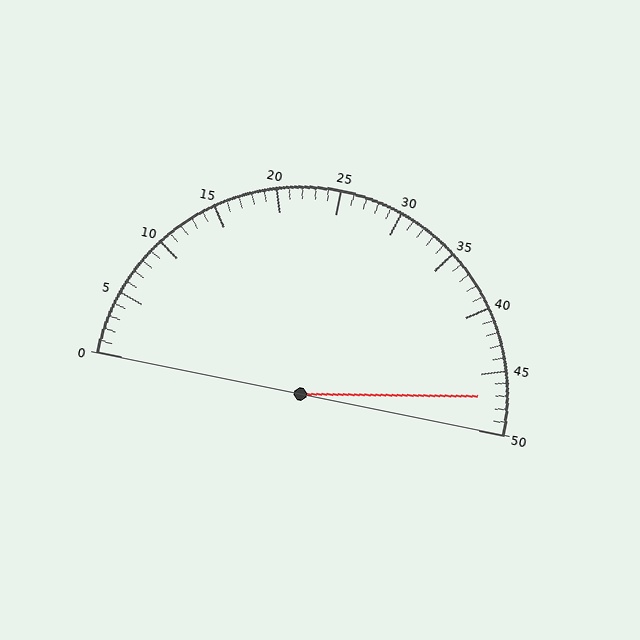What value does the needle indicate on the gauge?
The needle indicates approximately 47.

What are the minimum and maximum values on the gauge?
The gauge ranges from 0 to 50.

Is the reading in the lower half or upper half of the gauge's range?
The reading is in the upper half of the range (0 to 50).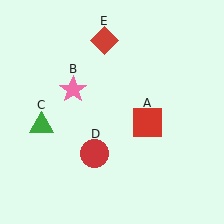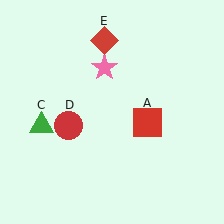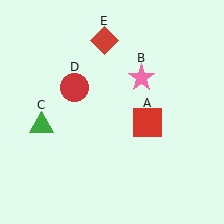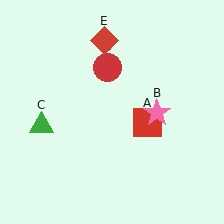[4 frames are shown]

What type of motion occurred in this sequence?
The pink star (object B), red circle (object D) rotated clockwise around the center of the scene.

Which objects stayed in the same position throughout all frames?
Red square (object A) and green triangle (object C) and red diamond (object E) remained stationary.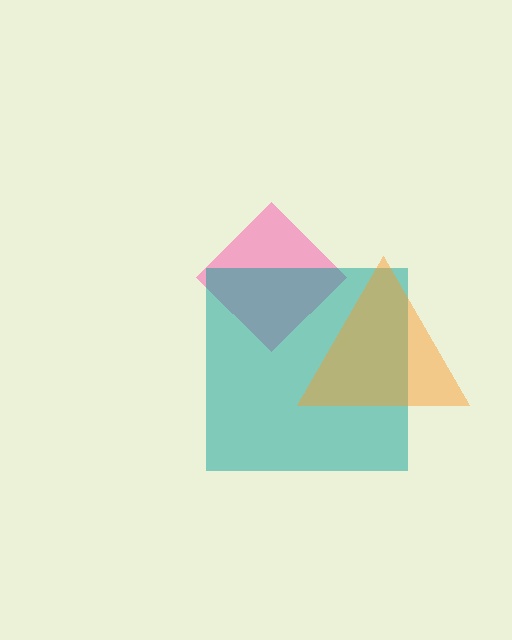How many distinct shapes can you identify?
There are 3 distinct shapes: a pink diamond, a teal square, an orange triangle.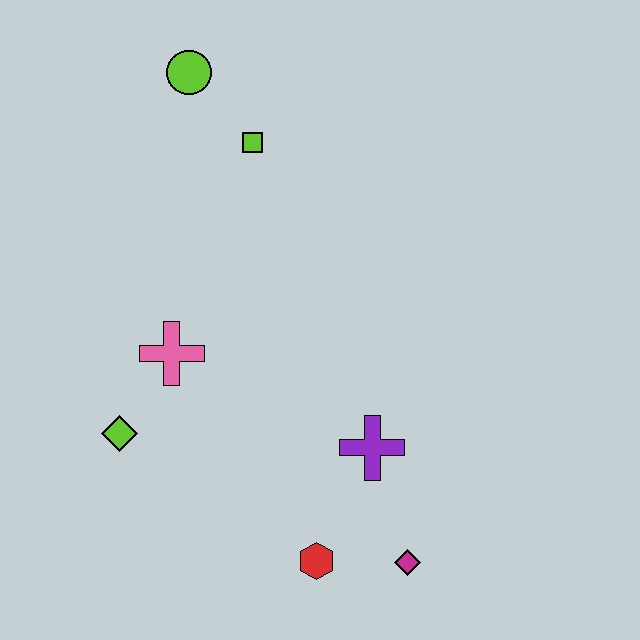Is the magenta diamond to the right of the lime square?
Yes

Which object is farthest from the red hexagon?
The lime circle is farthest from the red hexagon.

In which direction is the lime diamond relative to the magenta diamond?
The lime diamond is to the left of the magenta diamond.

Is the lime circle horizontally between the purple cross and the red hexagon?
No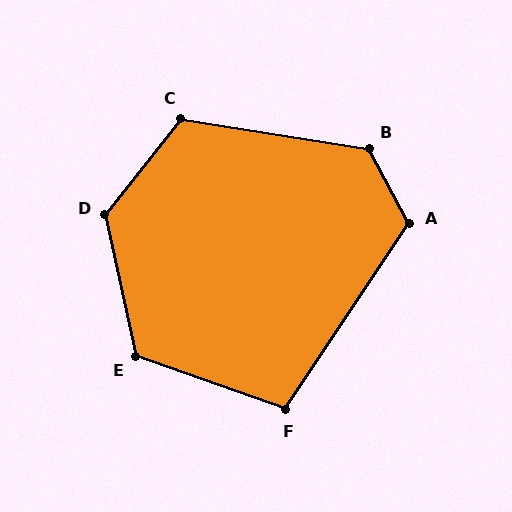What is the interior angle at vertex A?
Approximately 119 degrees (obtuse).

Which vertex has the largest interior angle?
D, at approximately 129 degrees.